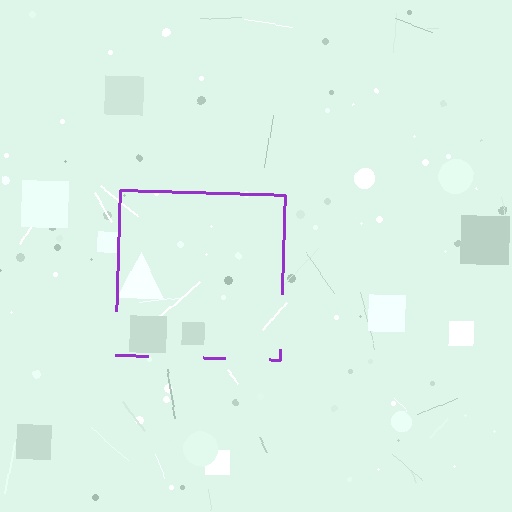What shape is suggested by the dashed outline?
The dashed outline suggests a square.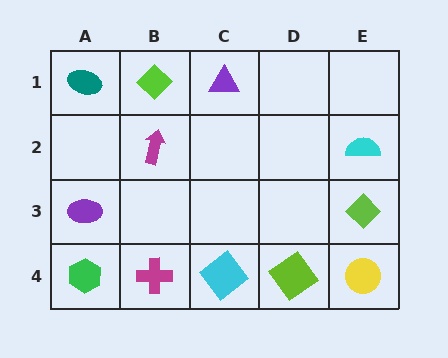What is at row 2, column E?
A cyan semicircle.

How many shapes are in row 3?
2 shapes.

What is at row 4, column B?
A magenta cross.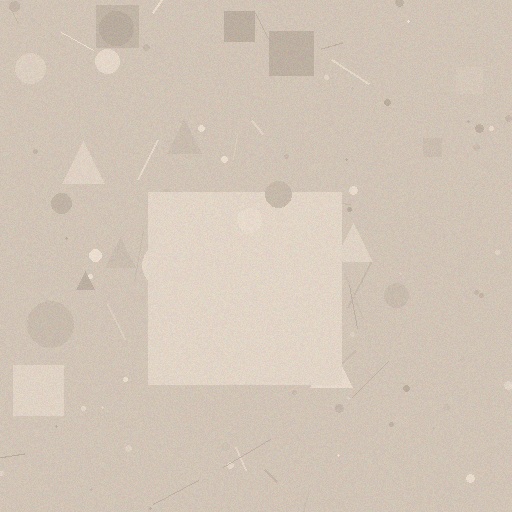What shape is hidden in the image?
A square is hidden in the image.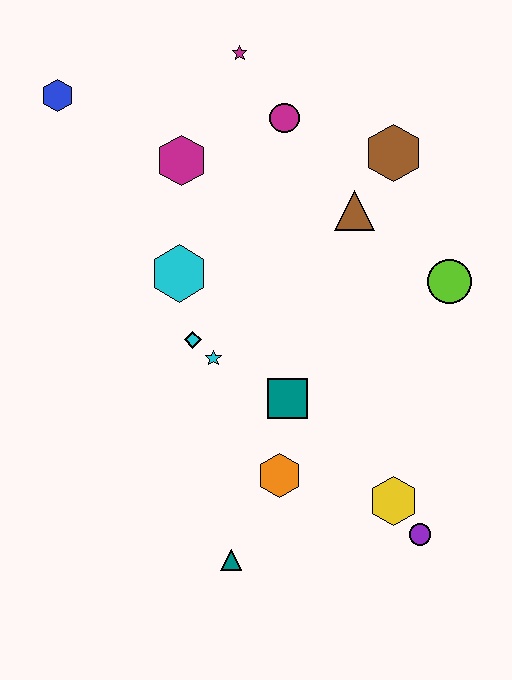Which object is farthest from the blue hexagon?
The purple circle is farthest from the blue hexagon.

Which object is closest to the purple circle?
The yellow hexagon is closest to the purple circle.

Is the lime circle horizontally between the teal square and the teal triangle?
No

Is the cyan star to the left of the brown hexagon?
Yes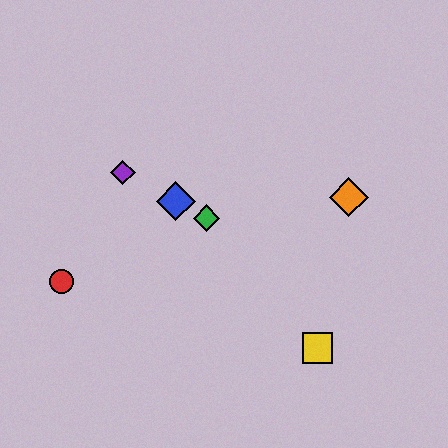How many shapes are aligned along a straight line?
3 shapes (the blue diamond, the green diamond, the purple diamond) are aligned along a straight line.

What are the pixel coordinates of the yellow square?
The yellow square is at (318, 348).